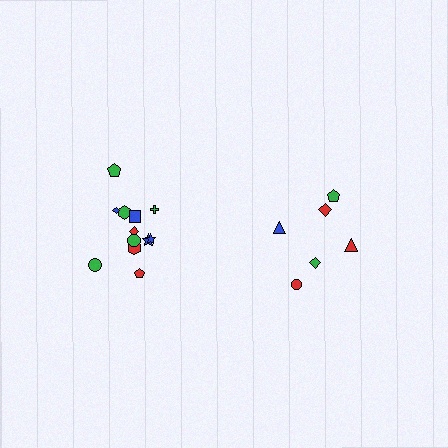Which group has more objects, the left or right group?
The left group.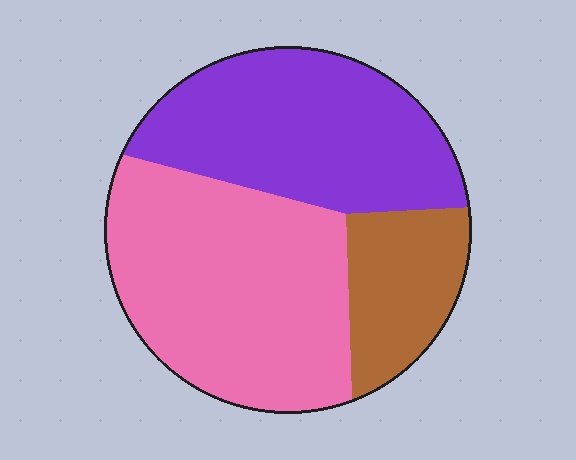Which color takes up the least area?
Brown, at roughly 15%.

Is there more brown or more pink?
Pink.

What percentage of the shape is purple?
Purple covers 37% of the shape.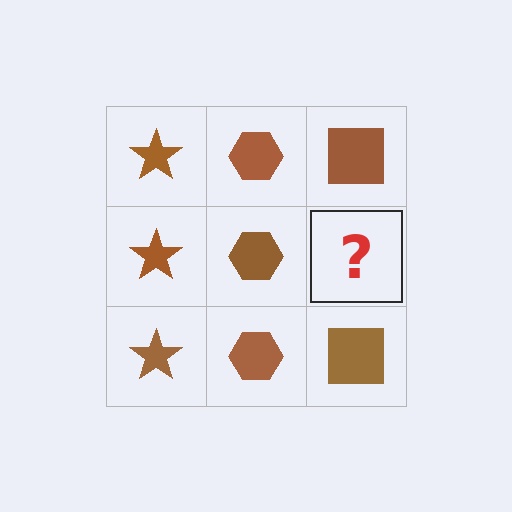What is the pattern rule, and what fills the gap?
The rule is that each column has a consistent shape. The gap should be filled with a brown square.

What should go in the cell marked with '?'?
The missing cell should contain a brown square.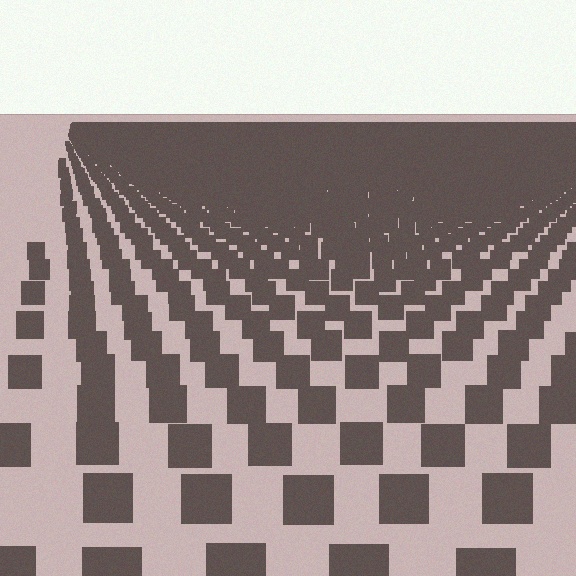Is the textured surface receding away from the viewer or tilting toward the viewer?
The surface is receding away from the viewer. Texture elements get smaller and denser toward the top.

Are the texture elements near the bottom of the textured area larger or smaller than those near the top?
Larger. Near the bottom, elements are closer to the viewer and appear at a bigger on-screen size.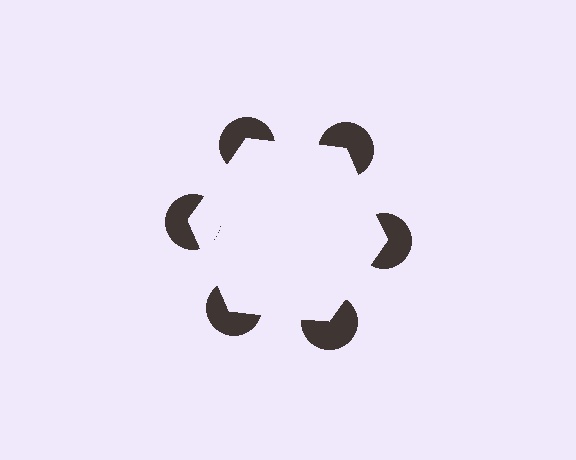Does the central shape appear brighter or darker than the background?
It typically appears slightly brighter than the background, even though no actual brightness change is drawn.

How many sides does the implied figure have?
6 sides.